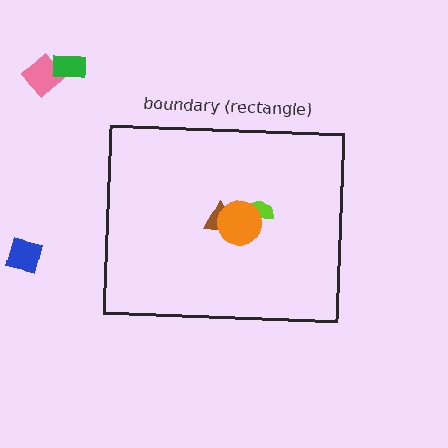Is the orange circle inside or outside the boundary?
Inside.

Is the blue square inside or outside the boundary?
Outside.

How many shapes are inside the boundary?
3 inside, 3 outside.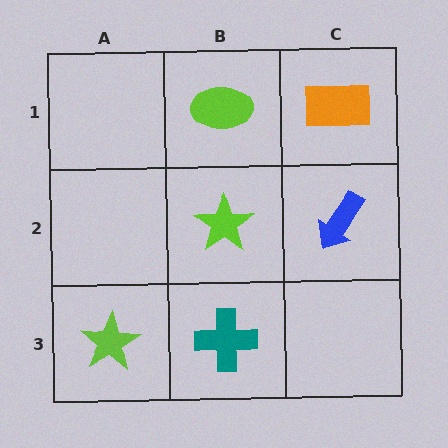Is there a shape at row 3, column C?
No, that cell is empty.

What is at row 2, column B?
A lime star.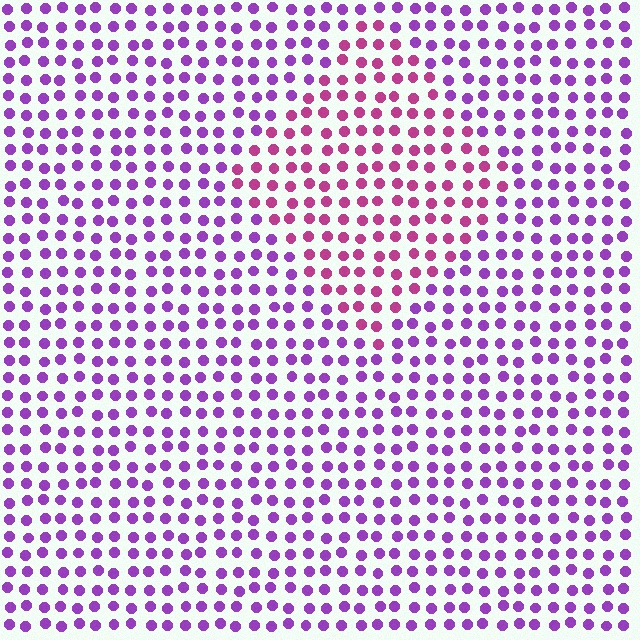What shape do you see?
I see a diamond.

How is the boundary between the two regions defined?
The boundary is defined purely by a slight shift in hue (about 40 degrees). Spacing, size, and orientation are identical on both sides.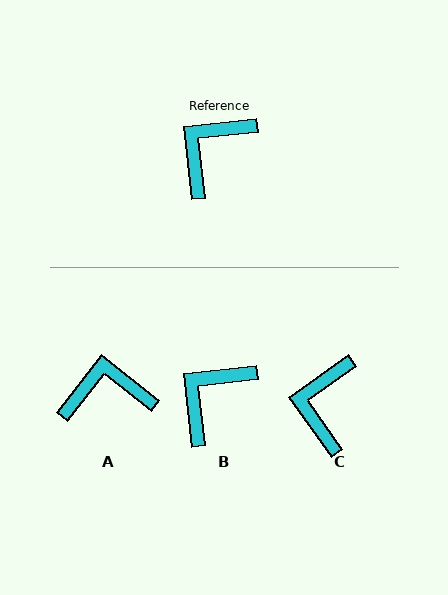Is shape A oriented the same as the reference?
No, it is off by about 44 degrees.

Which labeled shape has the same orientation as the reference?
B.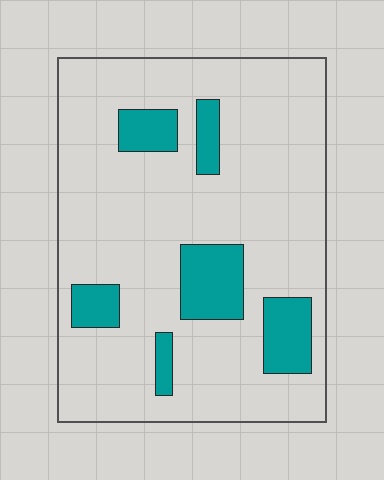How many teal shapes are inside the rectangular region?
6.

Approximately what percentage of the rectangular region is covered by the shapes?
Approximately 15%.